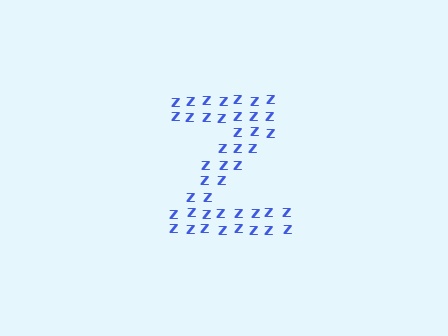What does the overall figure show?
The overall figure shows the letter Z.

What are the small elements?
The small elements are letter Z's.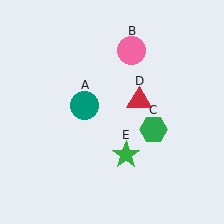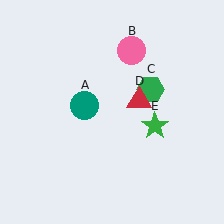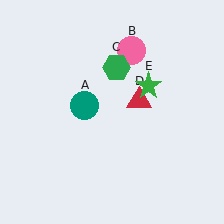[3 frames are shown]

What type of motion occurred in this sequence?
The green hexagon (object C), green star (object E) rotated counterclockwise around the center of the scene.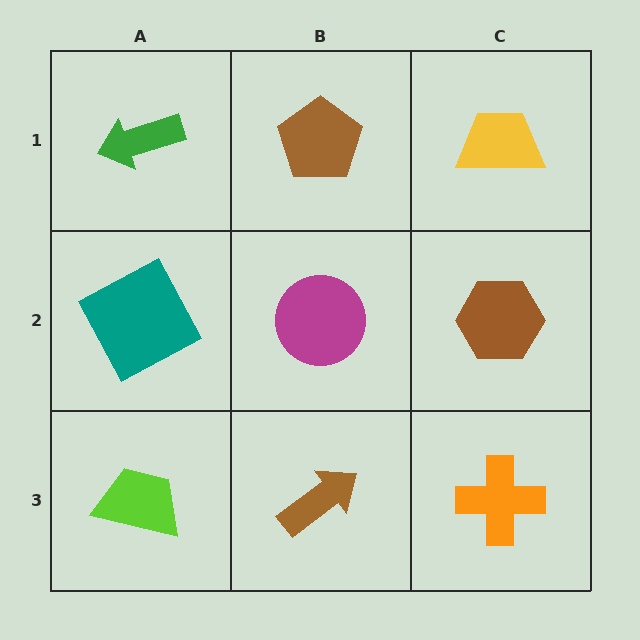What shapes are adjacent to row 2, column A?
A green arrow (row 1, column A), a lime trapezoid (row 3, column A), a magenta circle (row 2, column B).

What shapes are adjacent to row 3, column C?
A brown hexagon (row 2, column C), a brown arrow (row 3, column B).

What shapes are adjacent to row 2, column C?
A yellow trapezoid (row 1, column C), an orange cross (row 3, column C), a magenta circle (row 2, column B).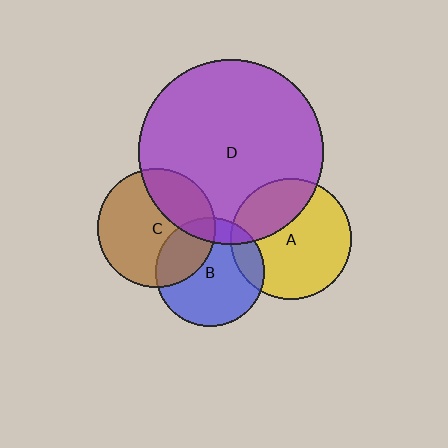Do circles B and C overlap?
Yes.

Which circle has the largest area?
Circle D (purple).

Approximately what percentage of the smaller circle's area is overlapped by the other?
Approximately 30%.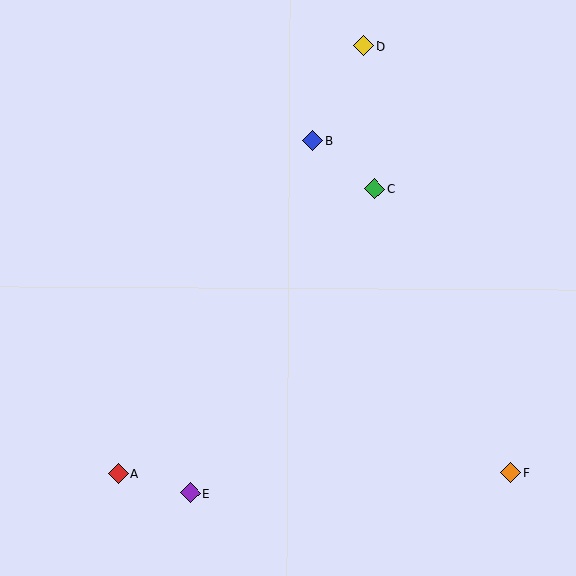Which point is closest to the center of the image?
Point C at (374, 188) is closest to the center.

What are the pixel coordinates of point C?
Point C is at (374, 188).